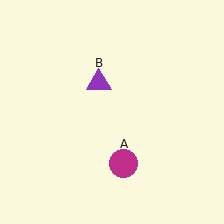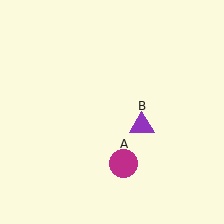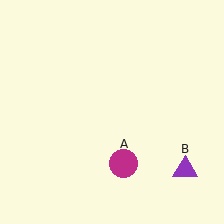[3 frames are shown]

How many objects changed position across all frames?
1 object changed position: purple triangle (object B).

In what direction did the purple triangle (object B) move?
The purple triangle (object B) moved down and to the right.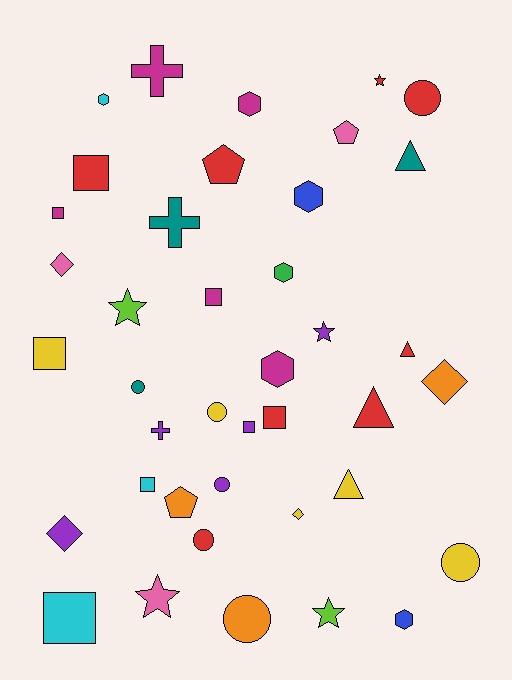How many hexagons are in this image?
There are 6 hexagons.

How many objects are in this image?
There are 40 objects.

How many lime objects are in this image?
There are 2 lime objects.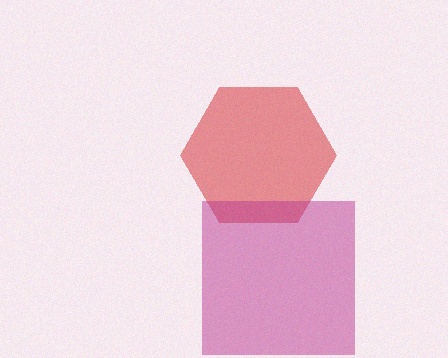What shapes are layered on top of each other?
The layered shapes are: a red hexagon, a magenta square.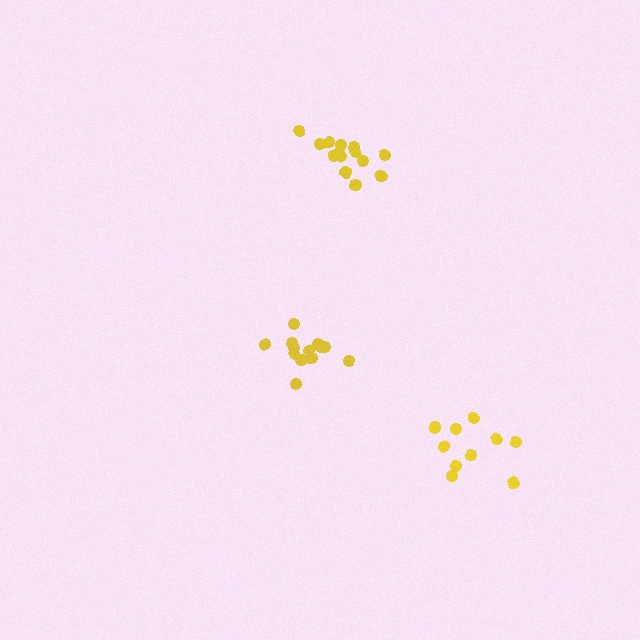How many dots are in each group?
Group 1: 14 dots, Group 2: 14 dots, Group 3: 10 dots (38 total).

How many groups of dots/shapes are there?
There are 3 groups.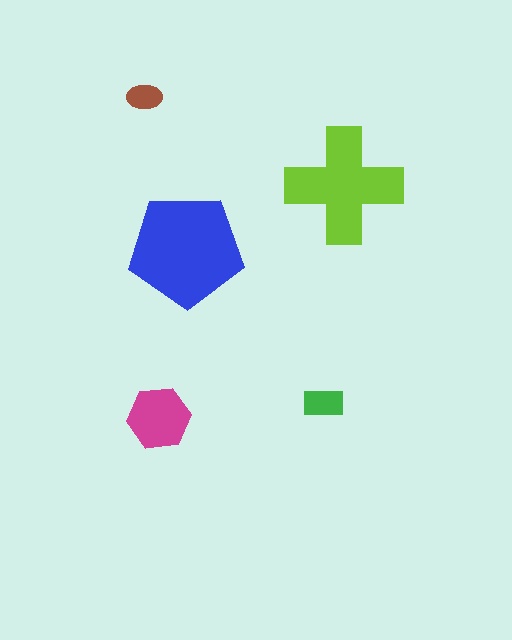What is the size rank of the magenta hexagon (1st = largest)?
3rd.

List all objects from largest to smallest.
The blue pentagon, the lime cross, the magenta hexagon, the green rectangle, the brown ellipse.